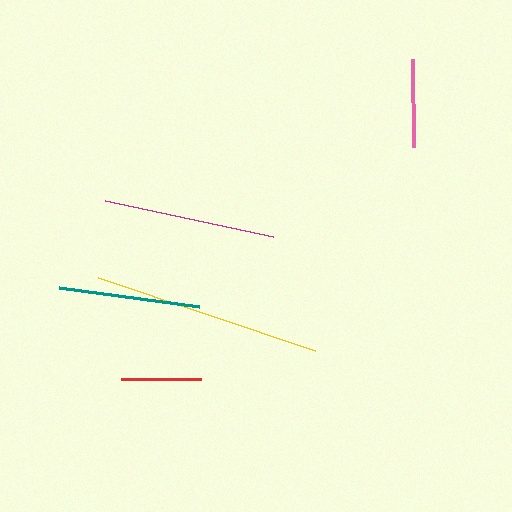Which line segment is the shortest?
The red line is the shortest at approximately 79 pixels.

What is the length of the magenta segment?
The magenta segment is approximately 172 pixels long.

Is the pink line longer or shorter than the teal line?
The teal line is longer than the pink line.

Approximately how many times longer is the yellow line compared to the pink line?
The yellow line is approximately 2.6 times the length of the pink line.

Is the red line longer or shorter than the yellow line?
The yellow line is longer than the red line.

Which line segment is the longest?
The yellow line is the longest at approximately 229 pixels.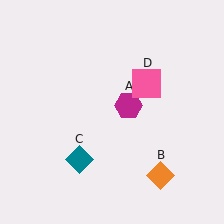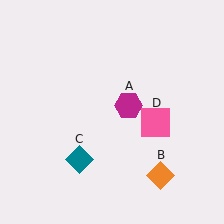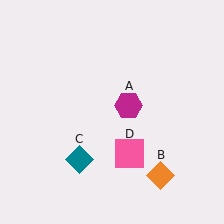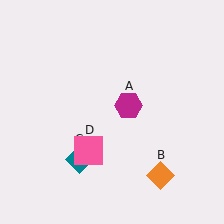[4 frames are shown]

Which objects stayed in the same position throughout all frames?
Magenta hexagon (object A) and orange diamond (object B) and teal diamond (object C) remained stationary.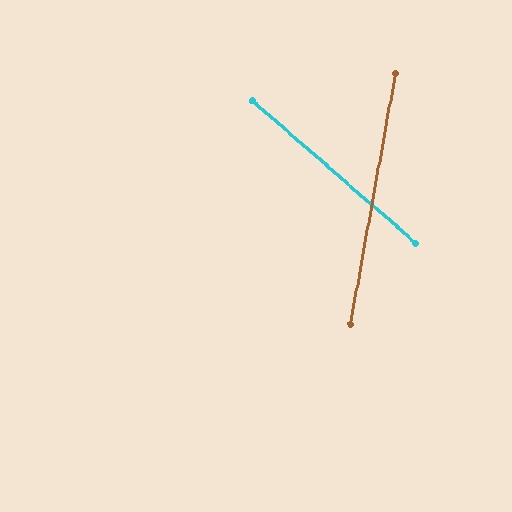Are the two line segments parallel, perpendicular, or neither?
Neither parallel nor perpendicular — they differ by about 59°.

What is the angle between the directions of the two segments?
Approximately 59 degrees.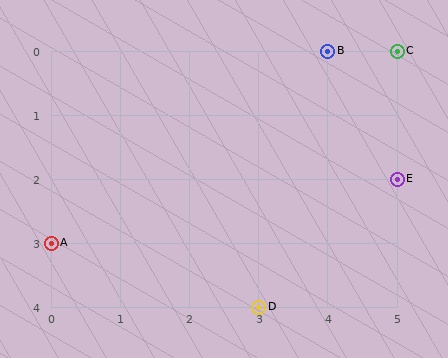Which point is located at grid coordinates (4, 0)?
Point B is at (4, 0).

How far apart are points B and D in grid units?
Points B and D are 1 column and 4 rows apart (about 4.1 grid units diagonally).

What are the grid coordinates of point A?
Point A is at grid coordinates (0, 3).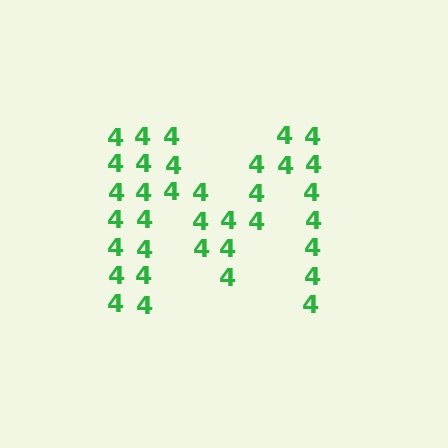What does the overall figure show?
The overall figure shows the letter M.